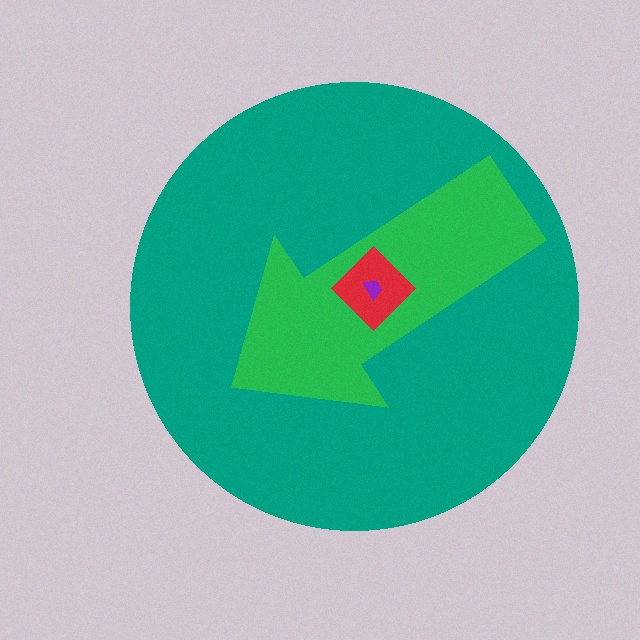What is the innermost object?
The purple trapezoid.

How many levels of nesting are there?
4.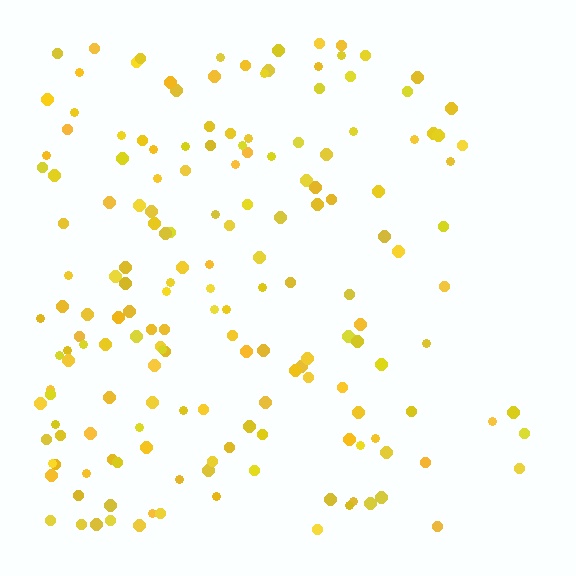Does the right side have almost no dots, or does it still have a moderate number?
Still a moderate number, just noticeably fewer than the left.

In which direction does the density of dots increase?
From right to left, with the left side densest.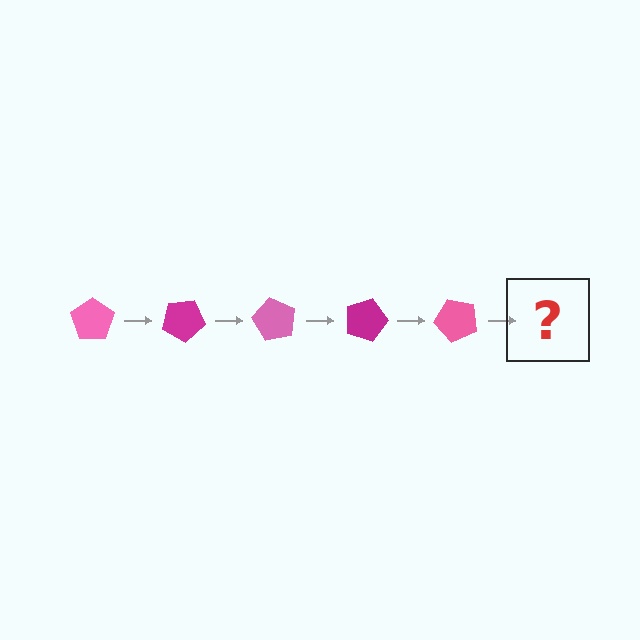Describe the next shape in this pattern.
It should be a magenta pentagon, rotated 150 degrees from the start.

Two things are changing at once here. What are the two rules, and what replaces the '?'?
The two rules are that it rotates 30 degrees each step and the color cycles through pink and magenta. The '?' should be a magenta pentagon, rotated 150 degrees from the start.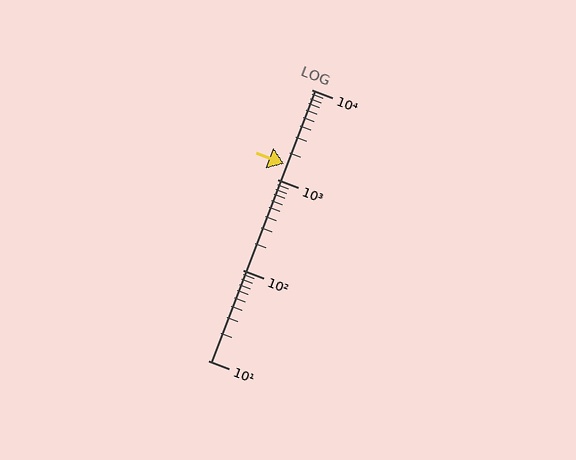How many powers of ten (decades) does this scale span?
The scale spans 3 decades, from 10 to 10000.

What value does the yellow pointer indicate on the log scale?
The pointer indicates approximately 1500.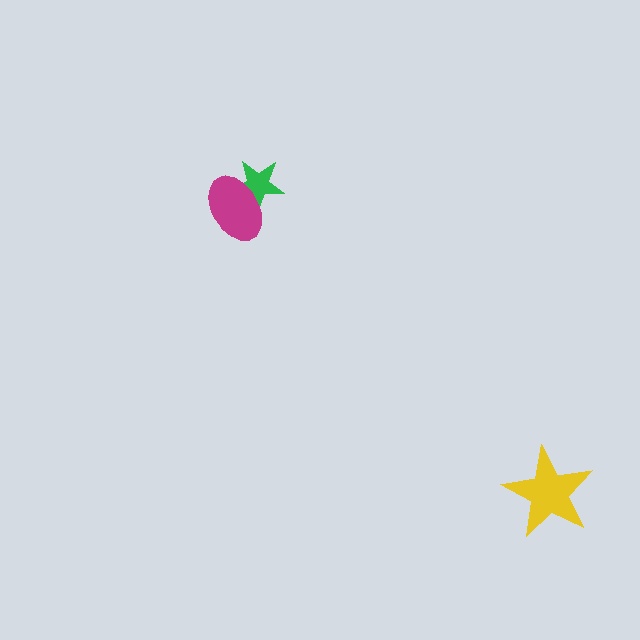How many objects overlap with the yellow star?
0 objects overlap with the yellow star.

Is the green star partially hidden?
Yes, it is partially covered by another shape.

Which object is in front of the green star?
The magenta ellipse is in front of the green star.